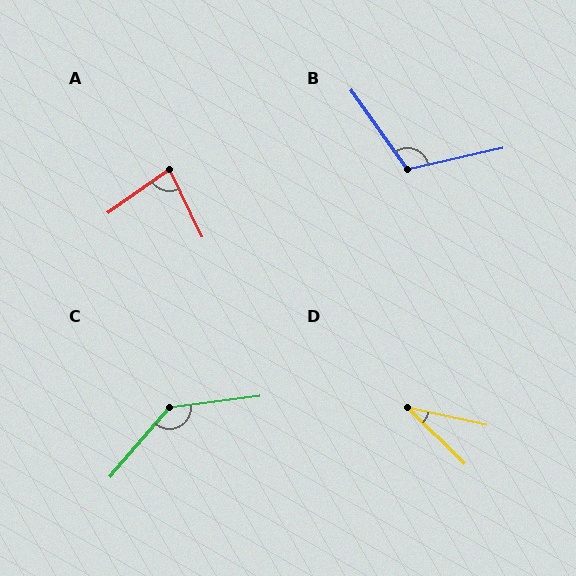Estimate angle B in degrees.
Approximately 112 degrees.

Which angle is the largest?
C, at approximately 138 degrees.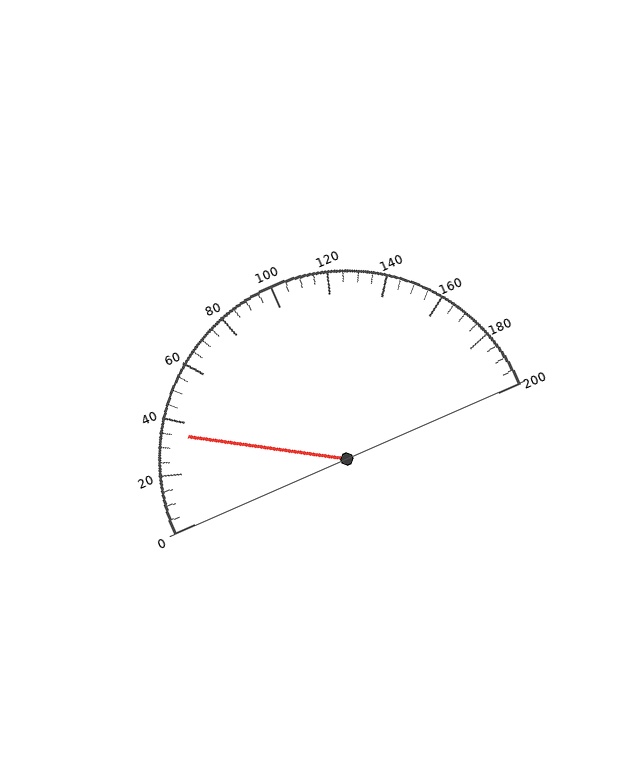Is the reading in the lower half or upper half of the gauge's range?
The reading is in the lower half of the range (0 to 200).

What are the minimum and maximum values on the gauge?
The gauge ranges from 0 to 200.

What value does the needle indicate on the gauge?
The needle indicates approximately 35.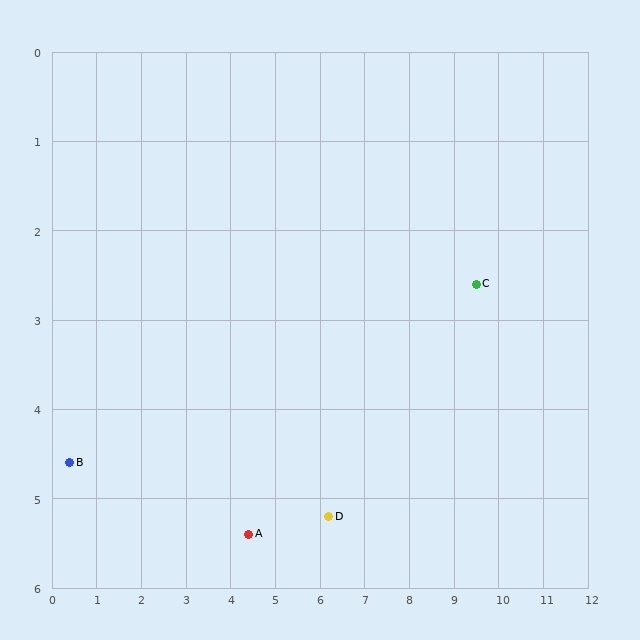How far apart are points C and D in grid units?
Points C and D are about 4.2 grid units apart.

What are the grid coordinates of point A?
Point A is at approximately (4.4, 5.4).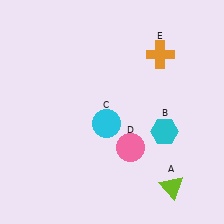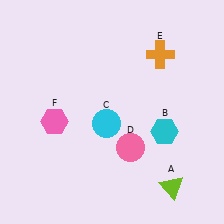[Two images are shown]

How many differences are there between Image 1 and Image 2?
There is 1 difference between the two images.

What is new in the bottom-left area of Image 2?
A pink hexagon (F) was added in the bottom-left area of Image 2.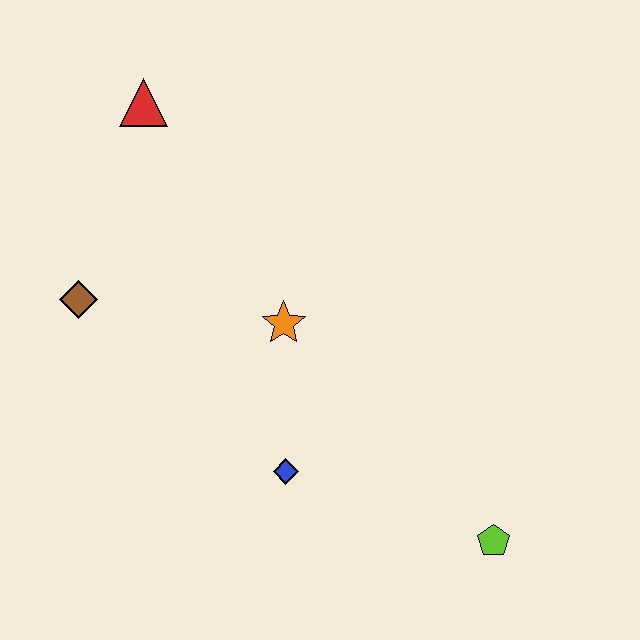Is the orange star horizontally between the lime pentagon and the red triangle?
Yes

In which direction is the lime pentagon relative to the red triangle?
The lime pentagon is below the red triangle.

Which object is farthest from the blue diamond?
The red triangle is farthest from the blue diamond.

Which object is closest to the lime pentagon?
The blue diamond is closest to the lime pentagon.